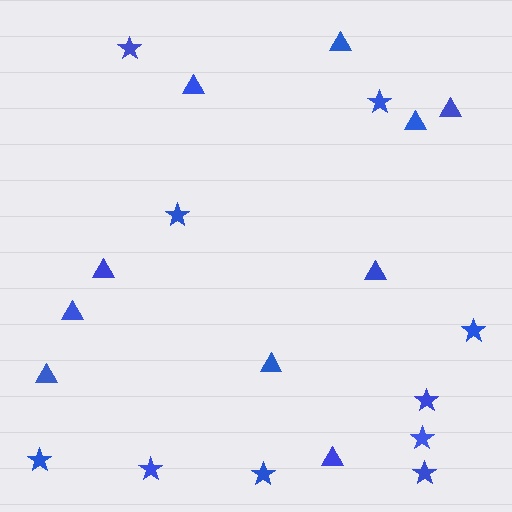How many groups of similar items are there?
There are 2 groups: one group of triangles (10) and one group of stars (10).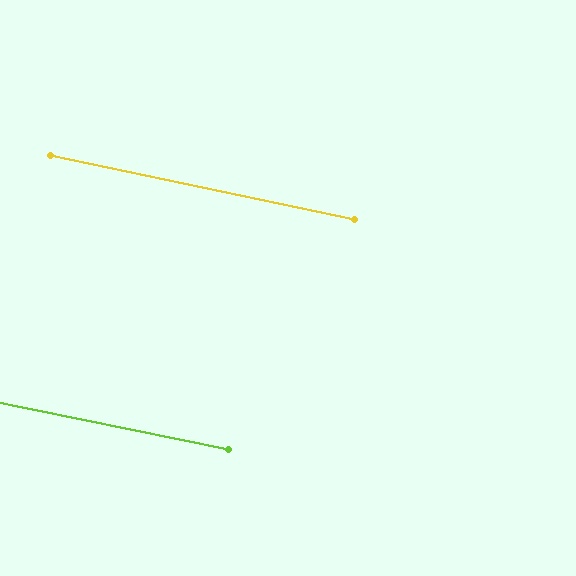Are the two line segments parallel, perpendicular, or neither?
Parallel — their directions differ by only 0.3°.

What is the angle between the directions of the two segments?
Approximately 0 degrees.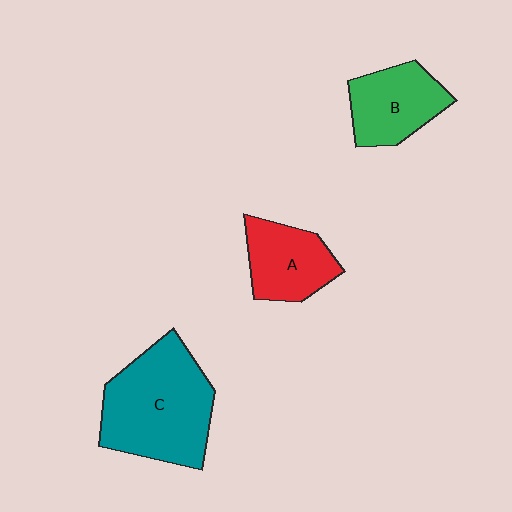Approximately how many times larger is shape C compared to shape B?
Approximately 1.8 times.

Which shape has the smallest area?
Shape A (red).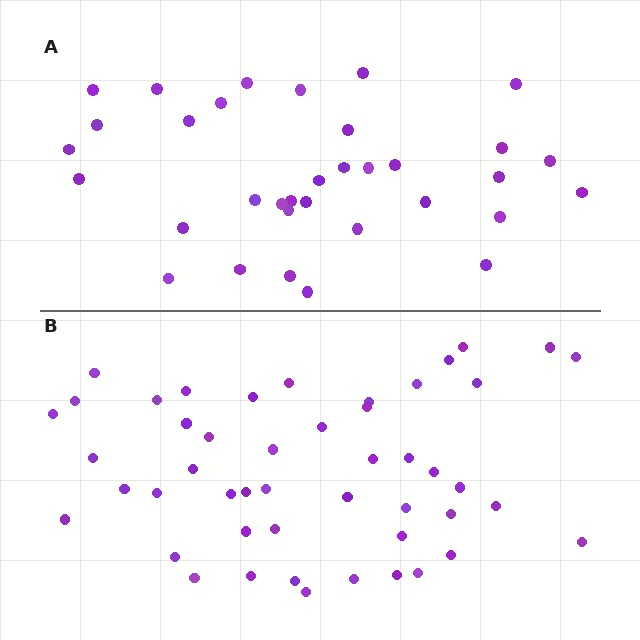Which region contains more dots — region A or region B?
Region B (the bottom region) has more dots.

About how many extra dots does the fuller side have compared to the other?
Region B has approximately 15 more dots than region A.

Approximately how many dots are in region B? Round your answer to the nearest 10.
About 50 dots. (The exact count is 48, which rounds to 50.)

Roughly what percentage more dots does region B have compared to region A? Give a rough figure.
About 40% more.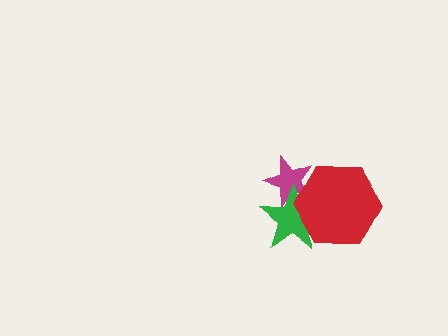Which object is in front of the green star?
The red hexagon is in front of the green star.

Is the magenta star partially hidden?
Yes, it is partially covered by another shape.